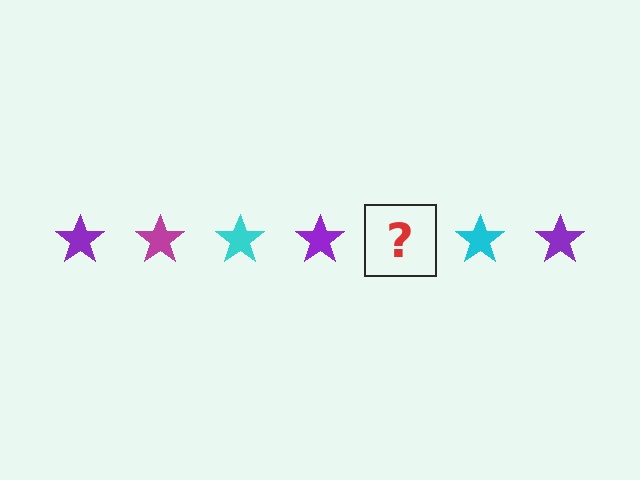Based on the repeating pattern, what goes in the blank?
The blank should be a magenta star.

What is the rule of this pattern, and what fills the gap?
The rule is that the pattern cycles through purple, magenta, cyan stars. The gap should be filled with a magenta star.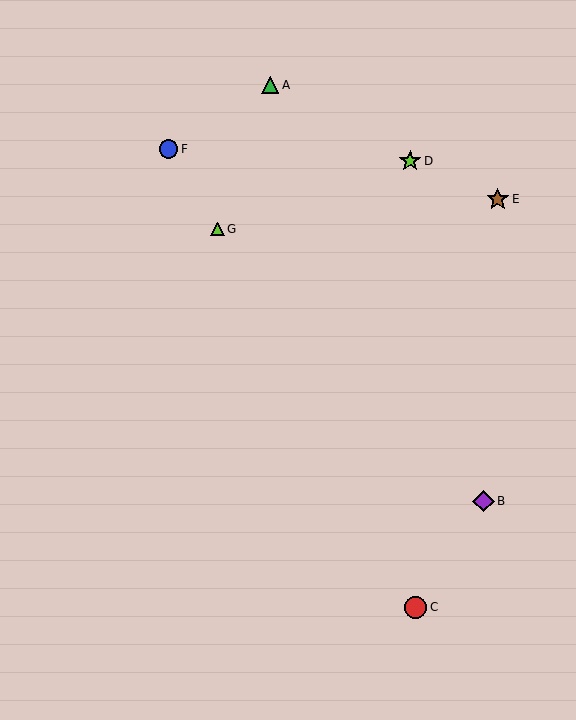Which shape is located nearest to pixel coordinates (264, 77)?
The green triangle (labeled A) at (270, 85) is nearest to that location.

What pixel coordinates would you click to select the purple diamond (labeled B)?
Click at (483, 501) to select the purple diamond B.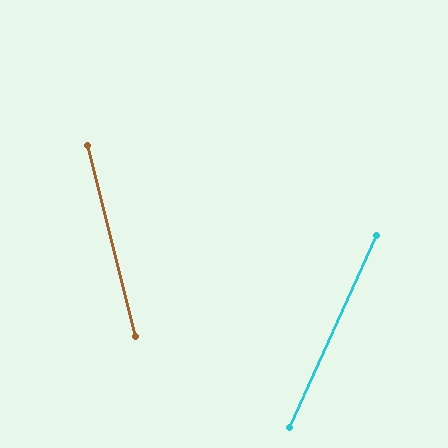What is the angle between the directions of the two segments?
Approximately 39 degrees.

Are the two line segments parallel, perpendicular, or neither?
Neither parallel nor perpendicular — they differ by about 39°.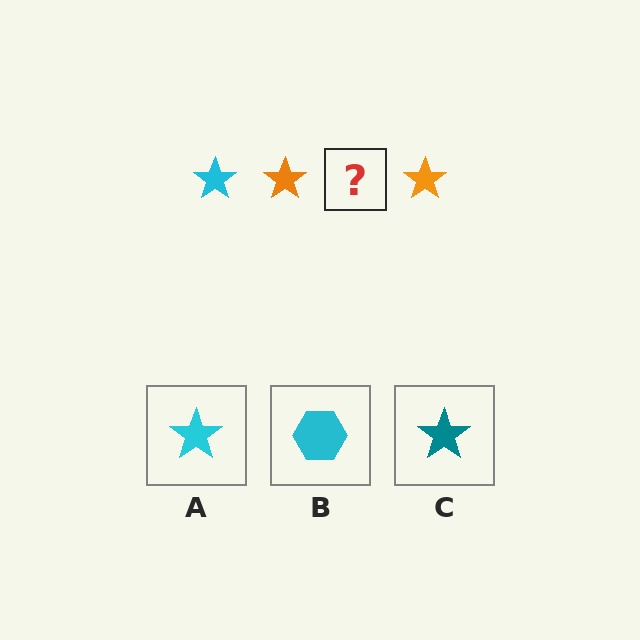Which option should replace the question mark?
Option A.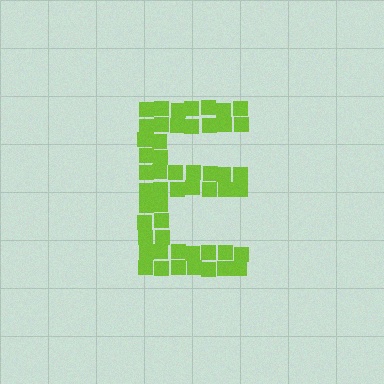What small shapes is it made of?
It is made of small squares.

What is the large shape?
The large shape is the letter E.